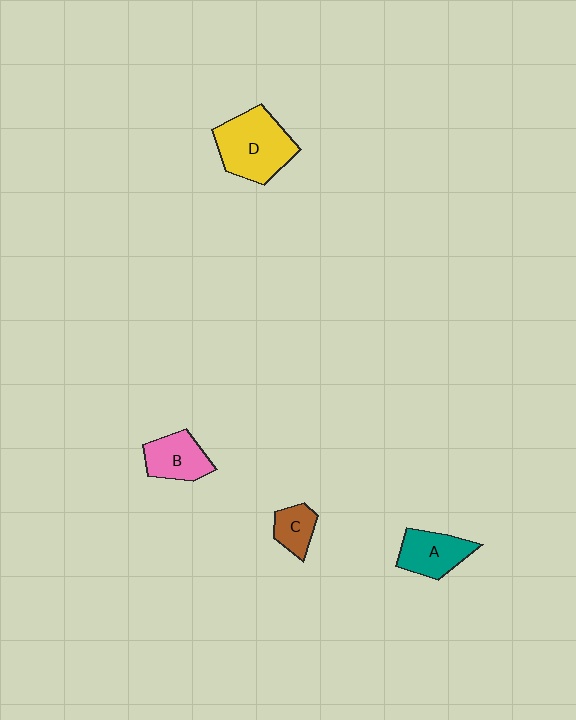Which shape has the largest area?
Shape D (yellow).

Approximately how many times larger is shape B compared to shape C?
Approximately 1.5 times.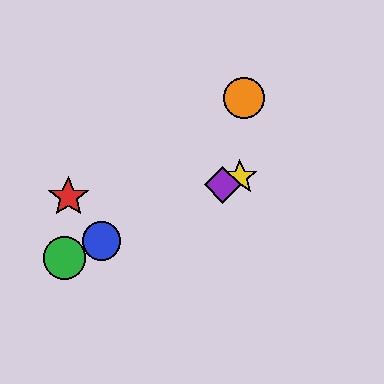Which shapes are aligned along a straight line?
The blue circle, the green circle, the yellow star, the purple diamond are aligned along a straight line.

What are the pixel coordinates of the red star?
The red star is at (68, 197).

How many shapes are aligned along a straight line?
4 shapes (the blue circle, the green circle, the yellow star, the purple diamond) are aligned along a straight line.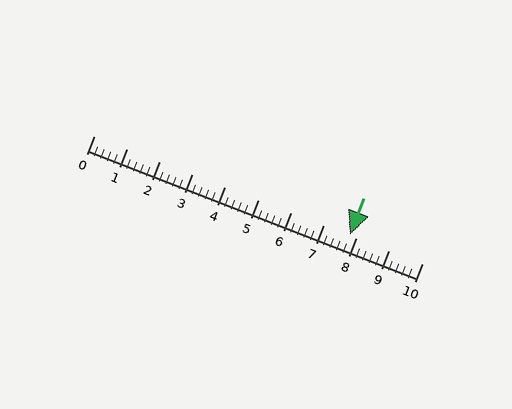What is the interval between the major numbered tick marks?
The major tick marks are spaced 1 units apart.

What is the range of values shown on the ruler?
The ruler shows values from 0 to 10.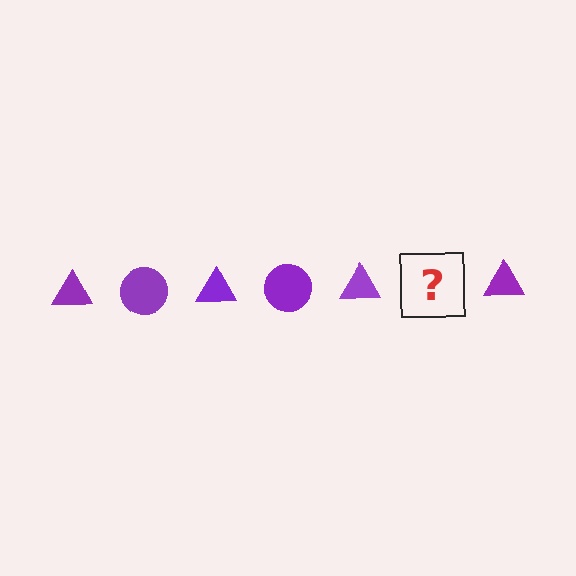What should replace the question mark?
The question mark should be replaced with a purple circle.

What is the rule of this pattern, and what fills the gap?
The rule is that the pattern cycles through triangle, circle shapes in purple. The gap should be filled with a purple circle.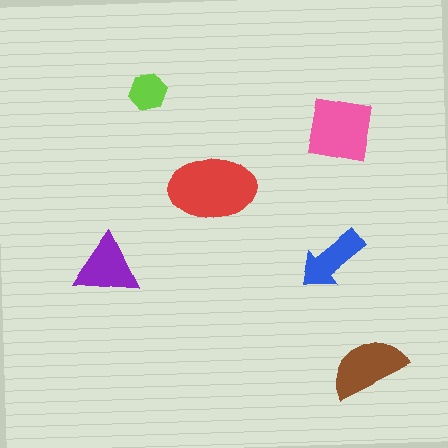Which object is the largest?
The red ellipse.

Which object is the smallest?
The lime hexagon.